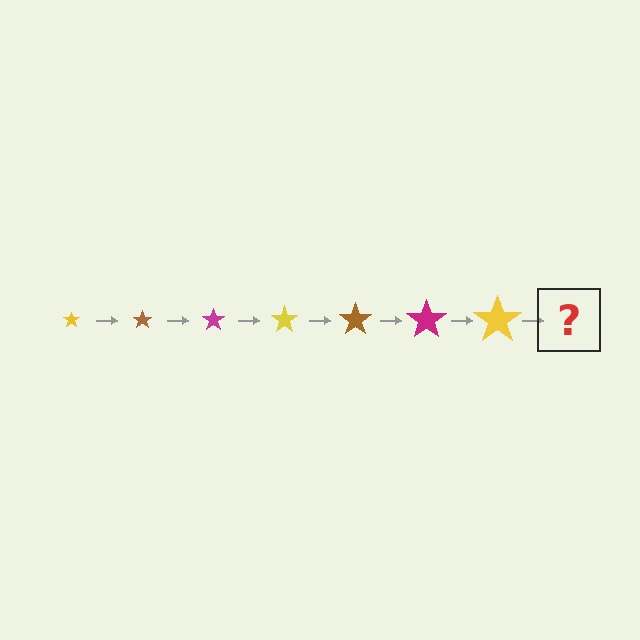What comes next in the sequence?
The next element should be a brown star, larger than the previous one.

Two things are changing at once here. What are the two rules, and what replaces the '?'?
The two rules are that the star grows larger each step and the color cycles through yellow, brown, and magenta. The '?' should be a brown star, larger than the previous one.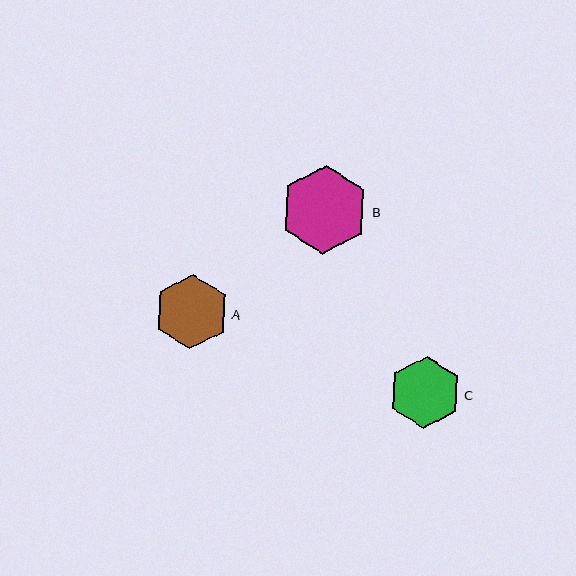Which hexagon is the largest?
Hexagon B is the largest with a size of approximately 89 pixels.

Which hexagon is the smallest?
Hexagon C is the smallest with a size of approximately 72 pixels.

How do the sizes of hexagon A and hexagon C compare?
Hexagon A and hexagon C are approximately the same size.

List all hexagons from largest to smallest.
From largest to smallest: B, A, C.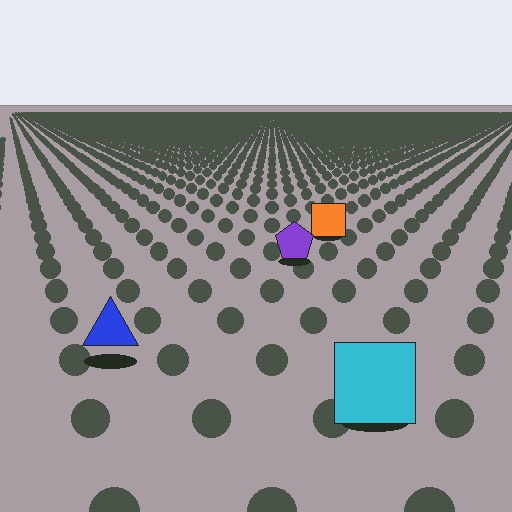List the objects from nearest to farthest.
From nearest to farthest: the cyan square, the blue triangle, the purple pentagon, the orange square.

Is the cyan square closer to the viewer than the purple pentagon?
Yes. The cyan square is closer — you can tell from the texture gradient: the ground texture is coarser near it.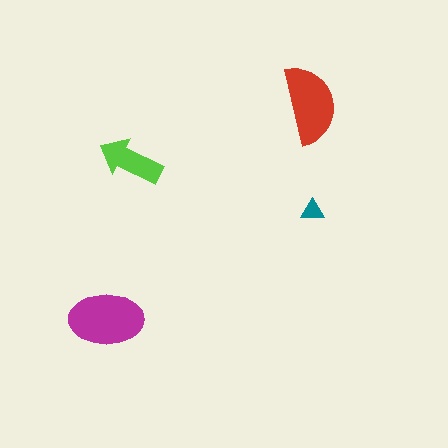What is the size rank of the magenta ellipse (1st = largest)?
1st.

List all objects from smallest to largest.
The teal triangle, the lime arrow, the red semicircle, the magenta ellipse.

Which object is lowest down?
The magenta ellipse is bottommost.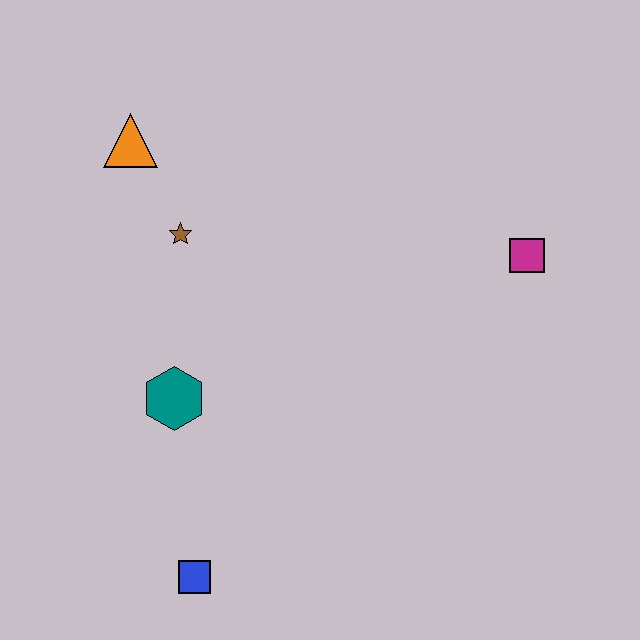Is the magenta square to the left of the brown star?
No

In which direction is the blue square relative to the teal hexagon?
The blue square is below the teal hexagon.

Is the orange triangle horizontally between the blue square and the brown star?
No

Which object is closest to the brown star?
The orange triangle is closest to the brown star.